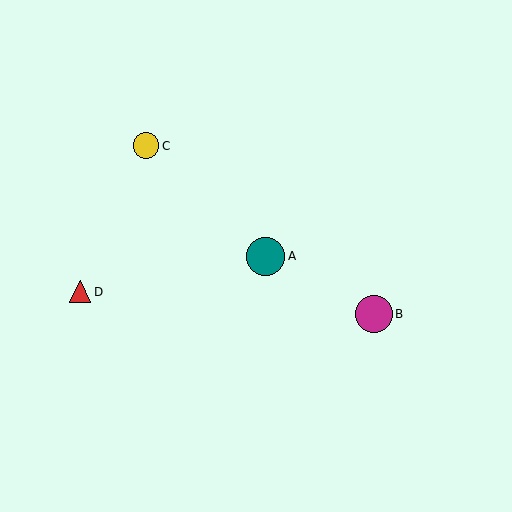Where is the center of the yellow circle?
The center of the yellow circle is at (146, 146).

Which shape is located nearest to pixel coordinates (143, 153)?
The yellow circle (labeled C) at (146, 146) is nearest to that location.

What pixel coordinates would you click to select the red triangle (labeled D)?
Click at (80, 292) to select the red triangle D.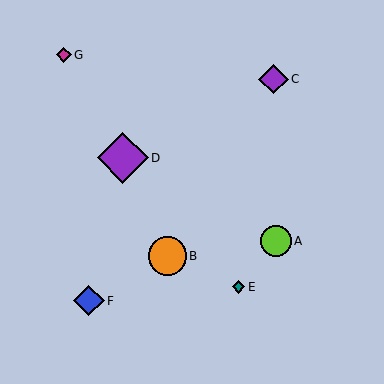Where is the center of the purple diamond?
The center of the purple diamond is at (123, 158).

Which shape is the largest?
The purple diamond (labeled D) is the largest.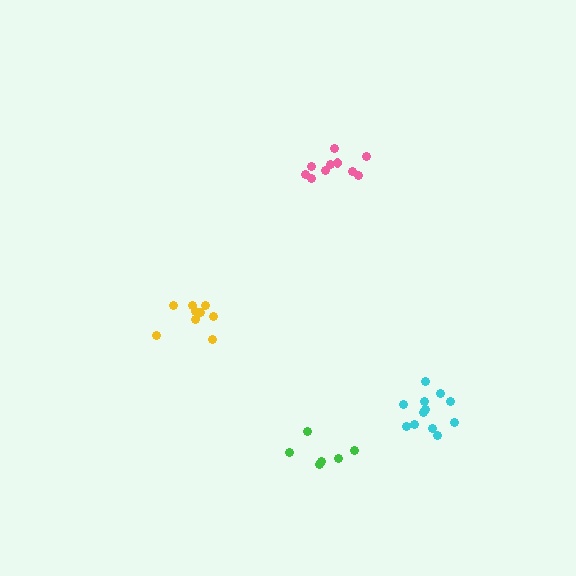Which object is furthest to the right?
The cyan cluster is rightmost.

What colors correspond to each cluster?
The clusters are colored: pink, yellow, cyan, green.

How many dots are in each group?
Group 1: 10 dots, Group 2: 10 dots, Group 3: 12 dots, Group 4: 6 dots (38 total).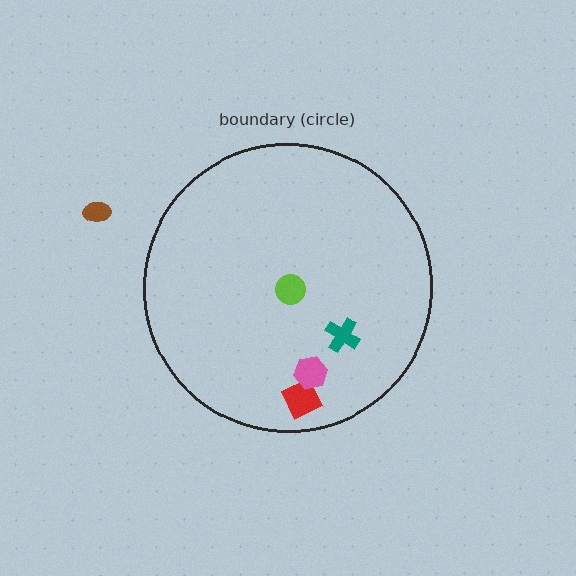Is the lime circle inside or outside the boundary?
Inside.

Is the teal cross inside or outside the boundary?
Inside.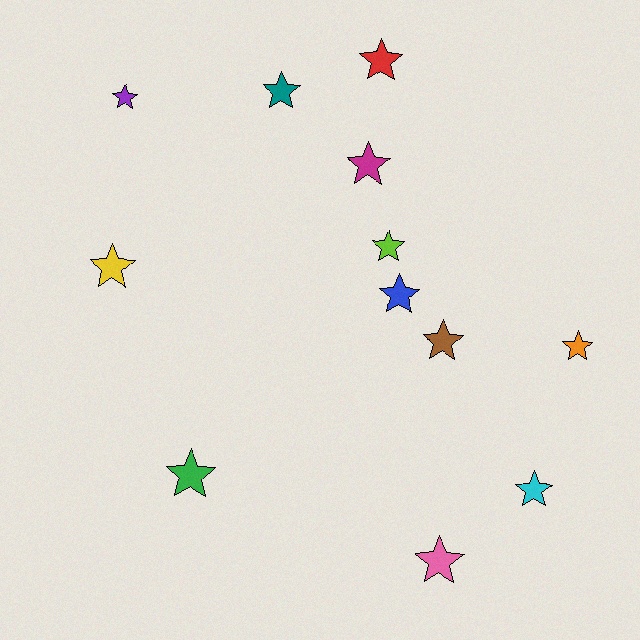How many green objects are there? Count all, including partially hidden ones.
There is 1 green object.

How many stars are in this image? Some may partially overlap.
There are 12 stars.